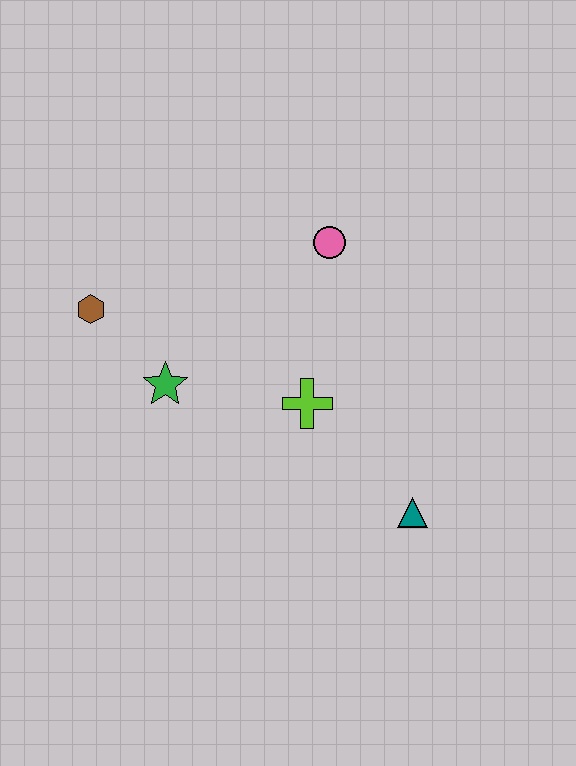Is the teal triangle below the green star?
Yes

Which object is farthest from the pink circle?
The teal triangle is farthest from the pink circle.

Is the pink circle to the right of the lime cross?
Yes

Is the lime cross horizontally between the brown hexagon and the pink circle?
Yes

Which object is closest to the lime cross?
The green star is closest to the lime cross.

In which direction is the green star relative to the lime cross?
The green star is to the left of the lime cross.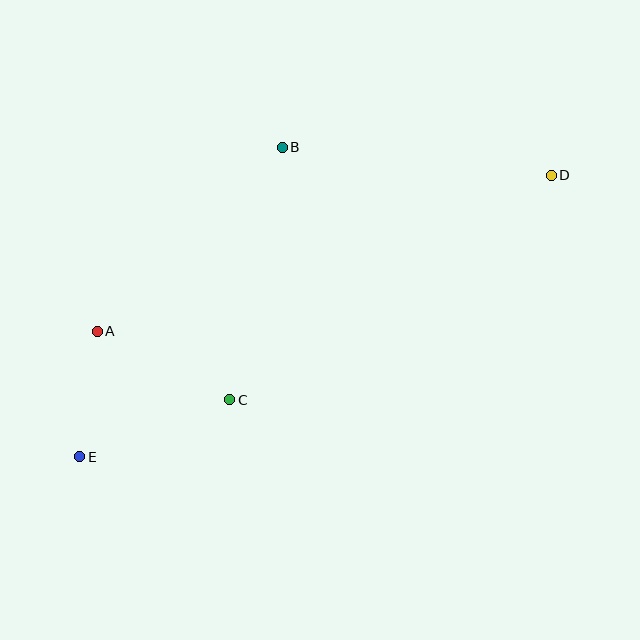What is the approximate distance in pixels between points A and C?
The distance between A and C is approximately 149 pixels.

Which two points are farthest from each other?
Points D and E are farthest from each other.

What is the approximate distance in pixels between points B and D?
The distance between B and D is approximately 270 pixels.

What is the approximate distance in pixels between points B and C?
The distance between B and C is approximately 258 pixels.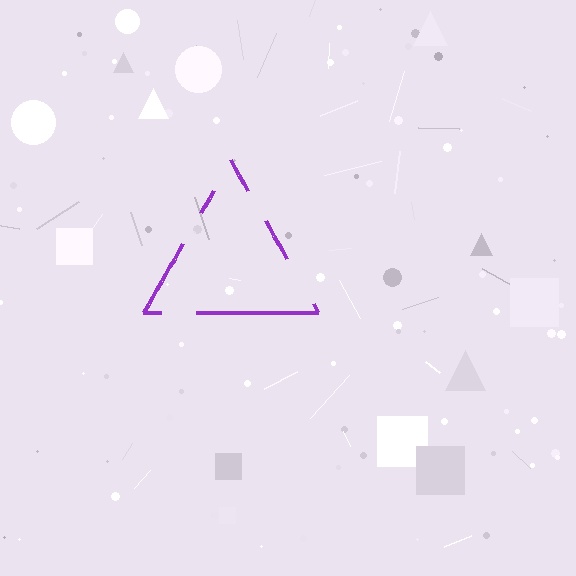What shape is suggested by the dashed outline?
The dashed outline suggests a triangle.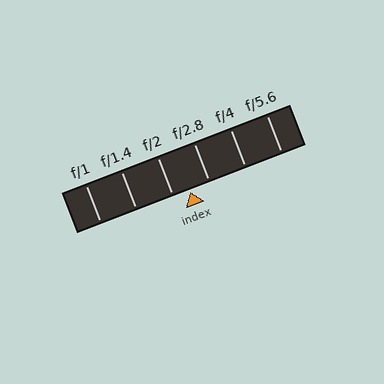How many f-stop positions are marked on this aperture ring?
There are 6 f-stop positions marked.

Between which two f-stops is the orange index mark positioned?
The index mark is between f/2 and f/2.8.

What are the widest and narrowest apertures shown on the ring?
The widest aperture shown is f/1 and the narrowest is f/5.6.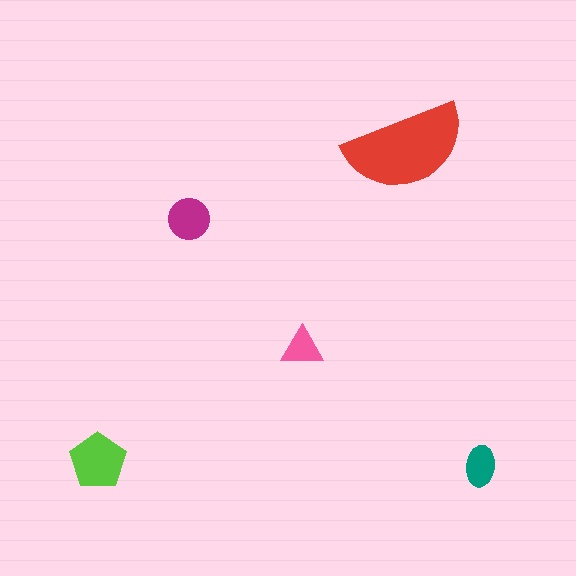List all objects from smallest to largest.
The pink triangle, the teal ellipse, the magenta circle, the lime pentagon, the red semicircle.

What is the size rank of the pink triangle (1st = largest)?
5th.